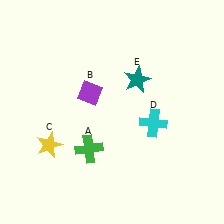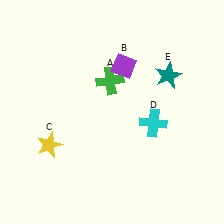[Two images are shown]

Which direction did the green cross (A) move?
The green cross (A) moved up.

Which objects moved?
The objects that moved are: the green cross (A), the purple diamond (B), the teal star (E).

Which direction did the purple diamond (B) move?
The purple diamond (B) moved right.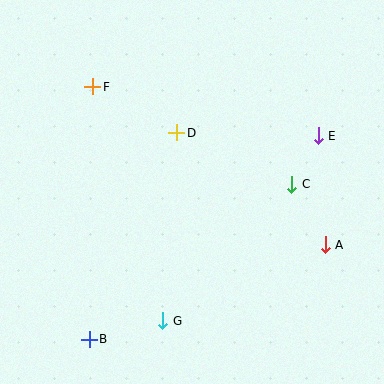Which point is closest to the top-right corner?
Point E is closest to the top-right corner.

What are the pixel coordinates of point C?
Point C is at (292, 184).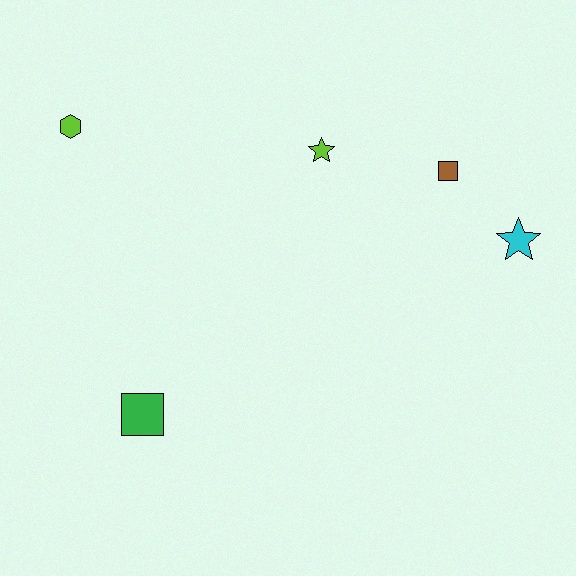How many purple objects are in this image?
There are no purple objects.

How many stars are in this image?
There are 2 stars.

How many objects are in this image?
There are 5 objects.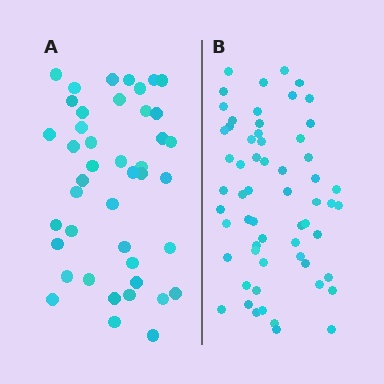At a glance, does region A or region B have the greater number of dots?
Region B (the right region) has more dots.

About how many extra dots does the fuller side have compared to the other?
Region B has approximately 15 more dots than region A.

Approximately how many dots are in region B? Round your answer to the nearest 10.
About 60 dots.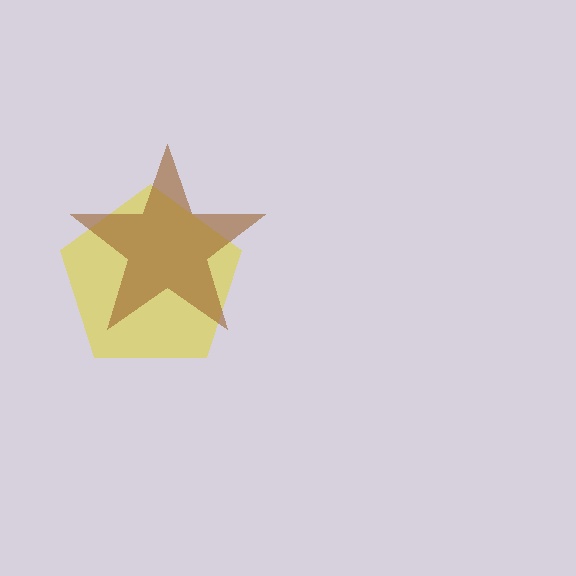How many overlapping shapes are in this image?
There are 2 overlapping shapes in the image.